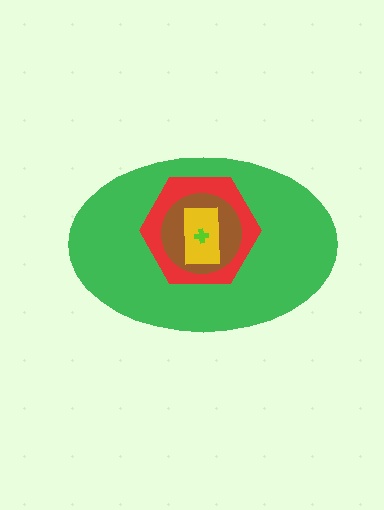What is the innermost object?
The lime cross.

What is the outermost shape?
The green ellipse.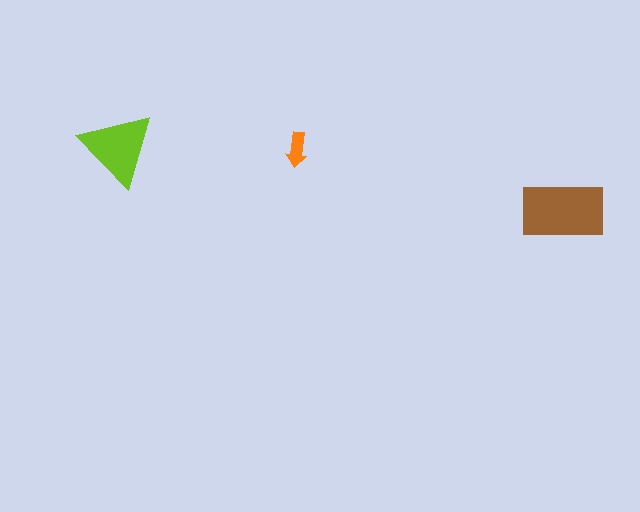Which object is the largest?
The brown rectangle.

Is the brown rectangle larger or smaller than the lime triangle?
Larger.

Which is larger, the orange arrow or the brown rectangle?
The brown rectangle.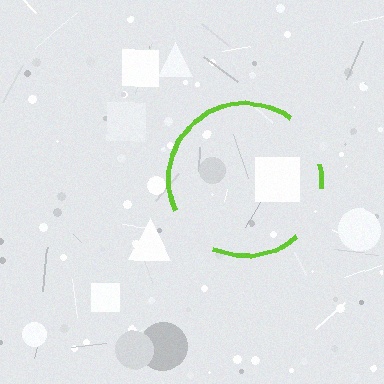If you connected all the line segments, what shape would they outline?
They would outline a circle.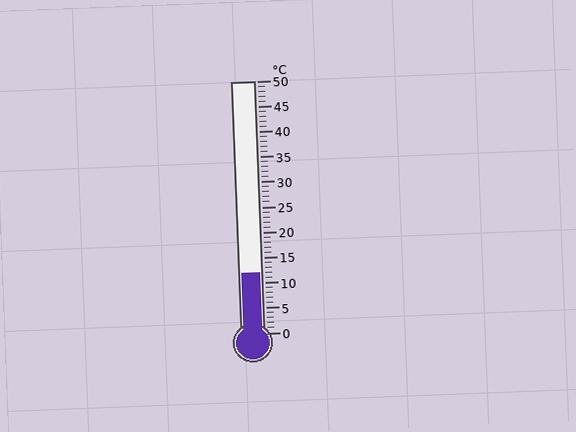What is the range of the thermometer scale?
The thermometer scale ranges from 0°C to 50°C.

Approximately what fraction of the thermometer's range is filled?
The thermometer is filled to approximately 25% of its range.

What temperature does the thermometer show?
The thermometer shows approximately 12°C.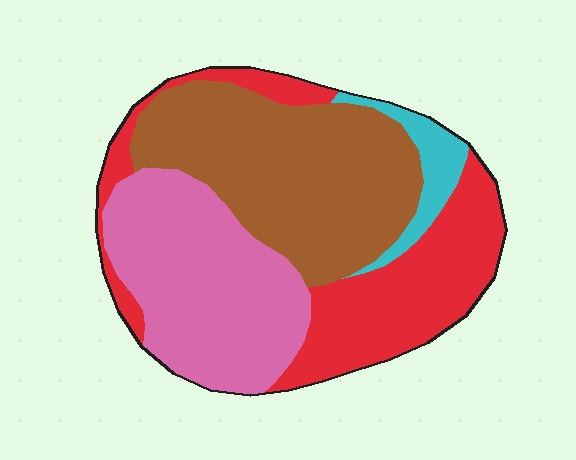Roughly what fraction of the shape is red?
Red covers 28% of the shape.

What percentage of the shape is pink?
Pink takes up about one third (1/3) of the shape.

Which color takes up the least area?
Cyan, at roughly 5%.